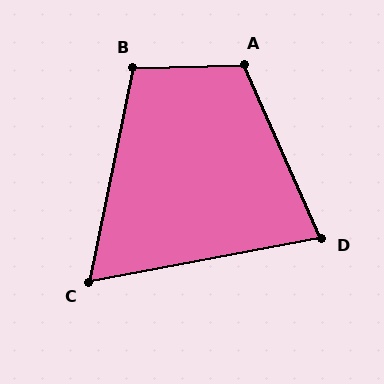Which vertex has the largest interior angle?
A, at approximately 112 degrees.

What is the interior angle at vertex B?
Approximately 103 degrees (obtuse).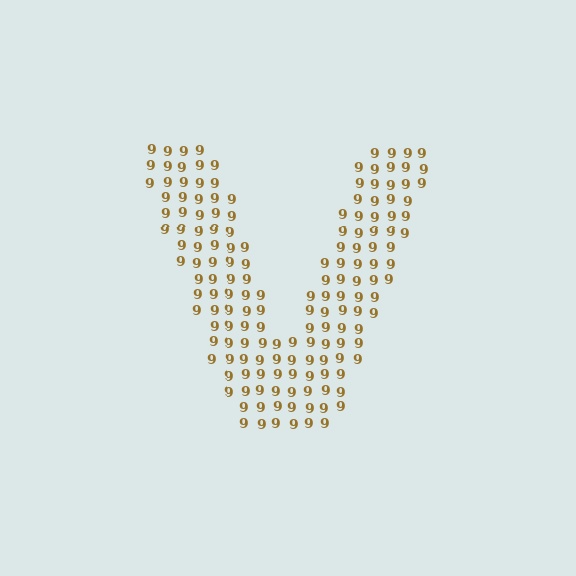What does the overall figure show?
The overall figure shows the letter V.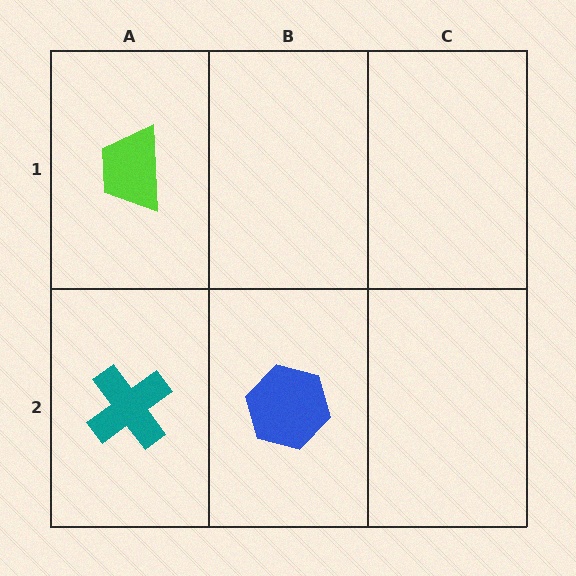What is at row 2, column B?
A blue hexagon.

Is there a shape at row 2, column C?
No, that cell is empty.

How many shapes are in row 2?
2 shapes.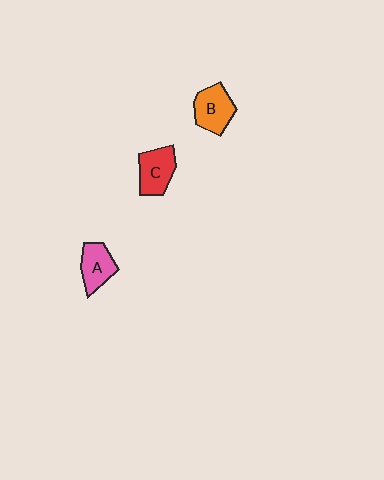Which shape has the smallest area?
Shape A (pink).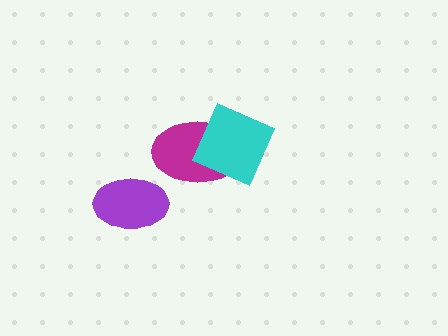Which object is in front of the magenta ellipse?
The cyan square is in front of the magenta ellipse.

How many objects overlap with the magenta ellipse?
1 object overlaps with the magenta ellipse.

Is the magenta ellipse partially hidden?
Yes, it is partially covered by another shape.